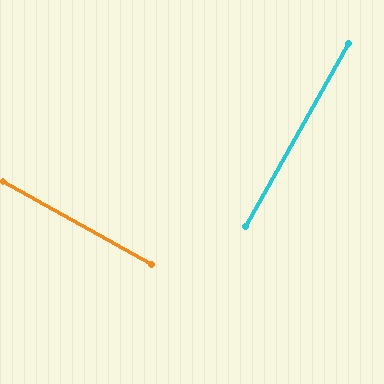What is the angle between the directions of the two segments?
Approximately 89 degrees.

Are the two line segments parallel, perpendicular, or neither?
Perpendicular — they meet at approximately 89°.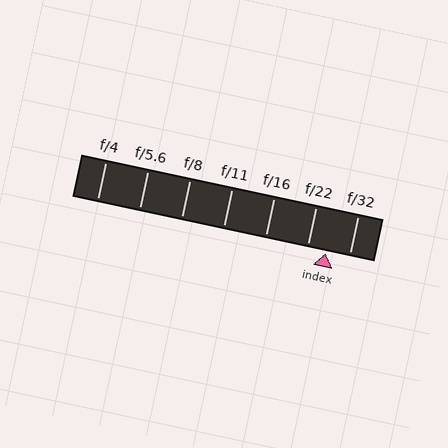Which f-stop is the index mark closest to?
The index mark is closest to f/22.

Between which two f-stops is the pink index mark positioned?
The index mark is between f/22 and f/32.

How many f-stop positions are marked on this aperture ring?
There are 7 f-stop positions marked.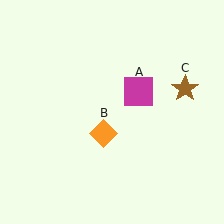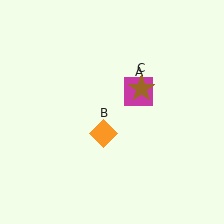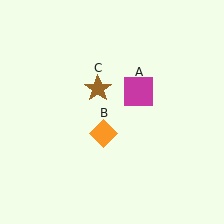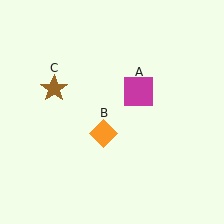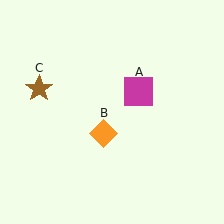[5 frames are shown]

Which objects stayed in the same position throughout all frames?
Magenta square (object A) and orange diamond (object B) remained stationary.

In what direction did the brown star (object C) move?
The brown star (object C) moved left.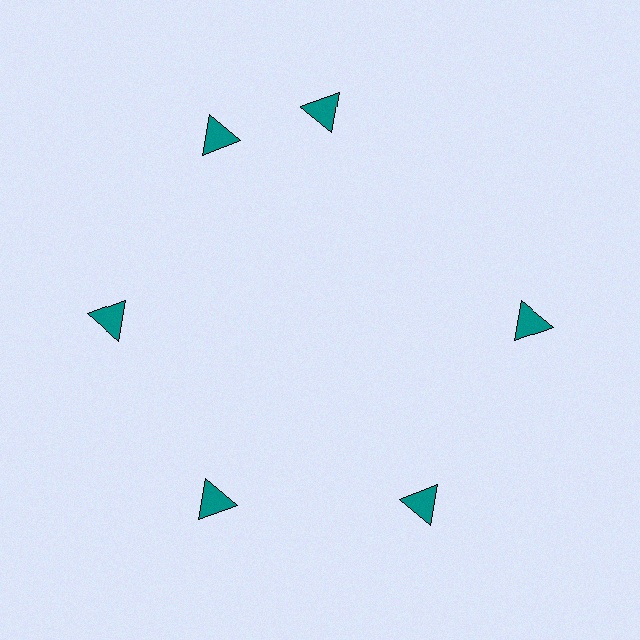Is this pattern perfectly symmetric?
No. The 6 teal triangles are arranged in a ring, but one element near the 1 o'clock position is rotated out of alignment along the ring, breaking the 6-fold rotational symmetry.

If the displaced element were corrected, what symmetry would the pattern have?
It would have 6-fold rotational symmetry — the pattern would map onto itself every 60 degrees.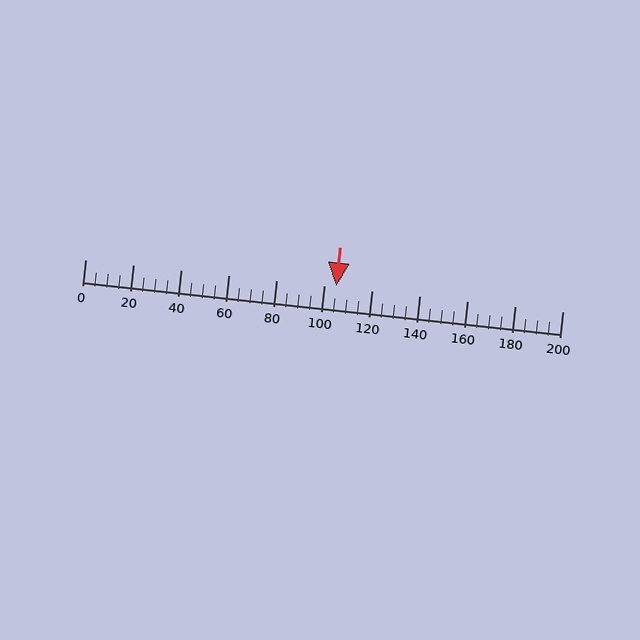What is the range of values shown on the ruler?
The ruler shows values from 0 to 200.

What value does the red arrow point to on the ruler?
The red arrow points to approximately 105.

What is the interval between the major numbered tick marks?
The major tick marks are spaced 20 units apart.